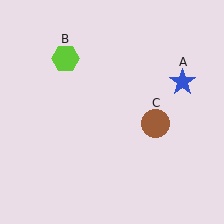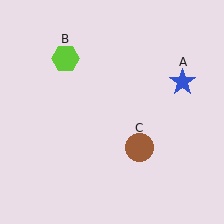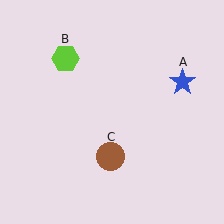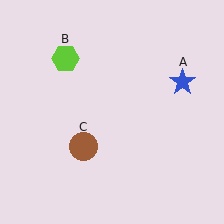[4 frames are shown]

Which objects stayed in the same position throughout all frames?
Blue star (object A) and lime hexagon (object B) remained stationary.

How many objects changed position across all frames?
1 object changed position: brown circle (object C).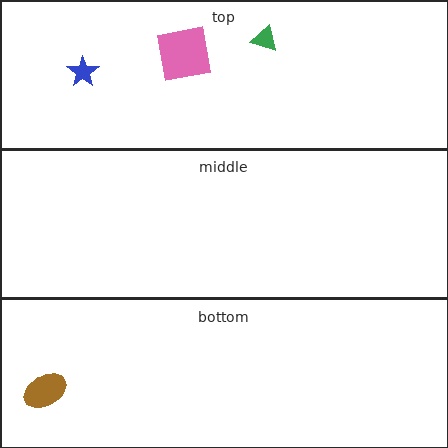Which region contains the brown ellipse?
The bottom region.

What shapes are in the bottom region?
The brown ellipse.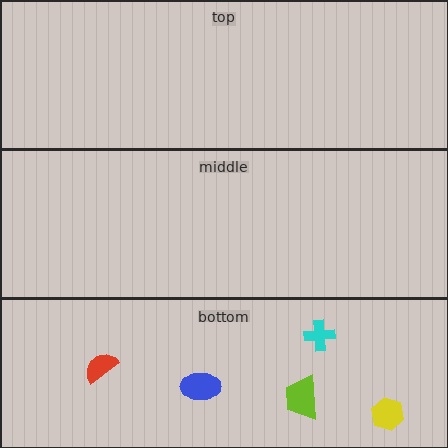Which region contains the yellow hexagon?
The bottom region.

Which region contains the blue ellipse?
The bottom region.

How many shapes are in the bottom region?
5.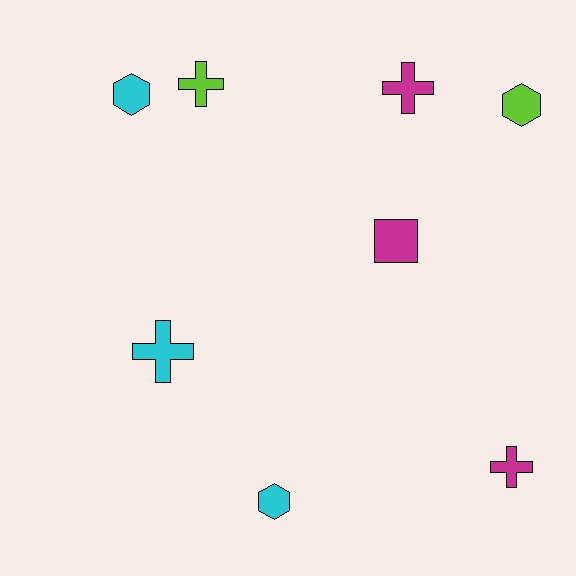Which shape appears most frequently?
Cross, with 4 objects.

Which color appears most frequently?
Cyan, with 3 objects.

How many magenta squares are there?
There is 1 magenta square.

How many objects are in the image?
There are 8 objects.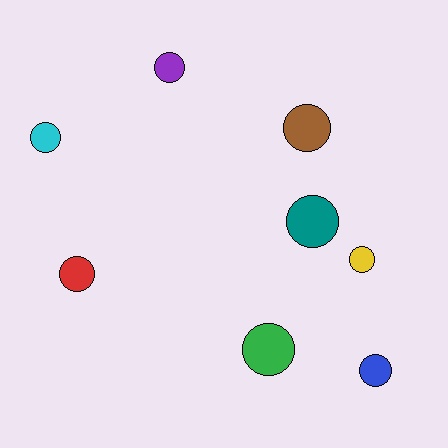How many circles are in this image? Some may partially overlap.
There are 8 circles.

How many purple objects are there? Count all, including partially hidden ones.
There is 1 purple object.